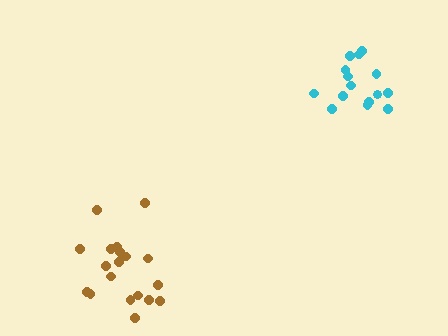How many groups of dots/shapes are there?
There are 2 groups.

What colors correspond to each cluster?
The clusters are colored: brown, cyan.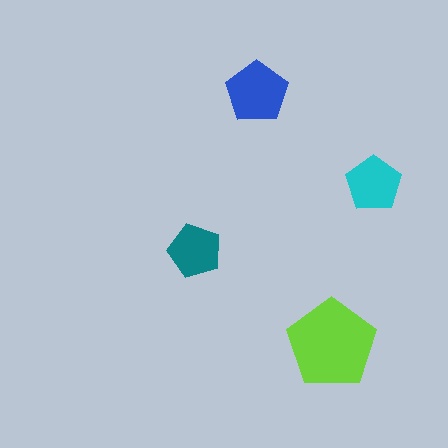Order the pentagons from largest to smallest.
the lime one, the blue one, the cyan one, the teal one.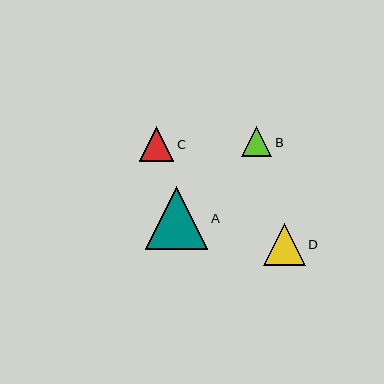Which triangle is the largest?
Triangle A is the largest with a size of approximately 62 pixels.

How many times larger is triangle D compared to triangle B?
Triangle D is approximately 1.4 times the size of triangle B.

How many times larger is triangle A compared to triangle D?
Triangle A is approximately 1.5 times the size of triangle D.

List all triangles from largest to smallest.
From largest to smallest: A, D, C, B.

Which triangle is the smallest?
Triangle B is the smallest with a size of approximately 30 pixels.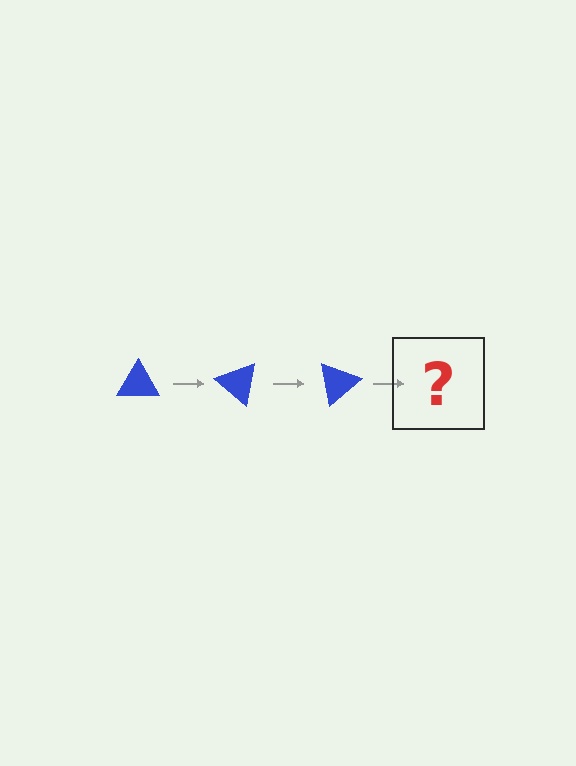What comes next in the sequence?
The next element should be a blue triangle rotated 120 degrees.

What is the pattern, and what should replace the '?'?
The pattern is that the triangle rotates 40 degrees each step. The '?' should be a blue triangle rotated 120 degrees.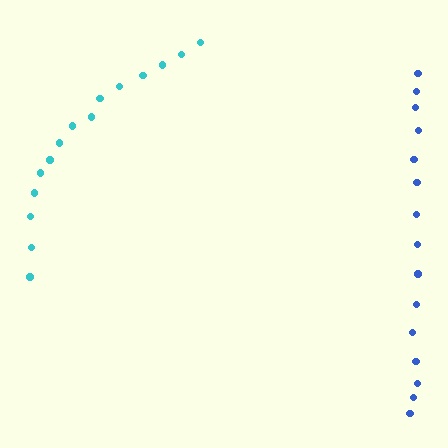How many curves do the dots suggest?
There are 2 distinct paths.